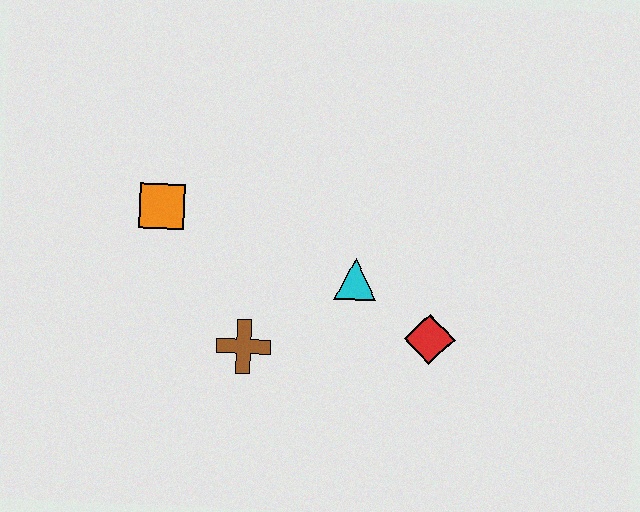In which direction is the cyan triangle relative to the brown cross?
The cyan triangle is to the right of the brown cross.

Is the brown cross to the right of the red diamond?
No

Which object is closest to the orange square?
The brown cross is closest to the orange square.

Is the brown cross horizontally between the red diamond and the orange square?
Yes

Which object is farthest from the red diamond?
The orange square is farthest from the red diamond.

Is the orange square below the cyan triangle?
No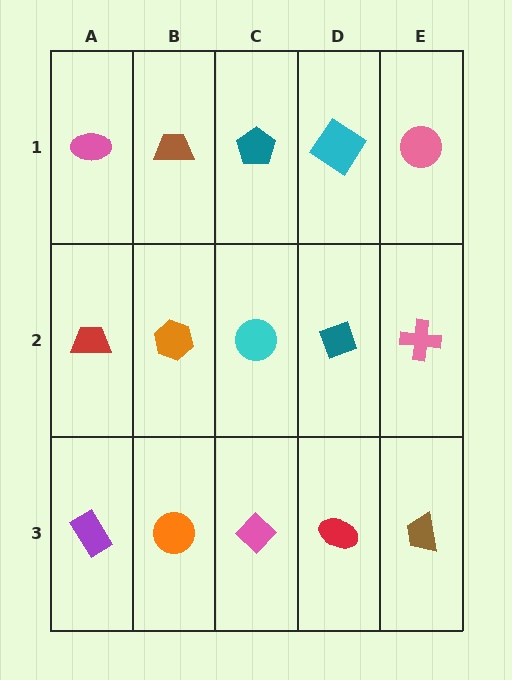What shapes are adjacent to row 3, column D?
A teal diamond (row 2, column D), a pink diamond (row 3, column C), a brown trapezoid (row 3, column E).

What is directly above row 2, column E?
A pink circle.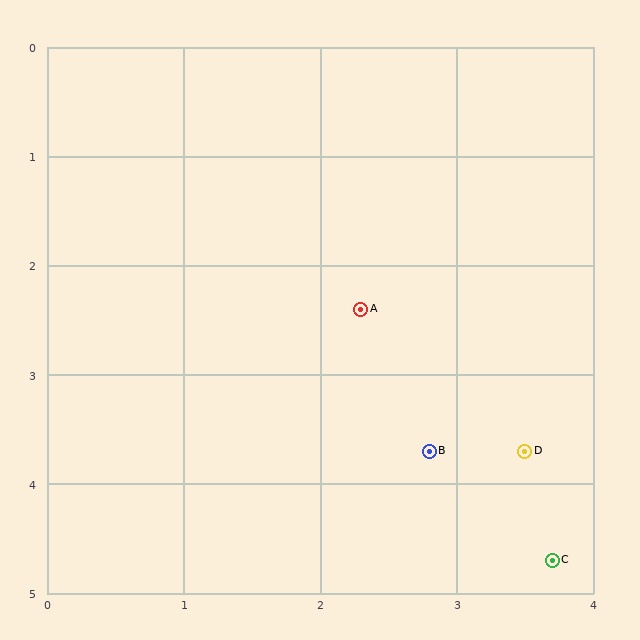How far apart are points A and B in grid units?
Points A and B are about 1.4 grid units apart.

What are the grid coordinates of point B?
Point B is at approximately (2.8, 3.7).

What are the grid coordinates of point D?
Point D is at approximately (3.5, 3.7).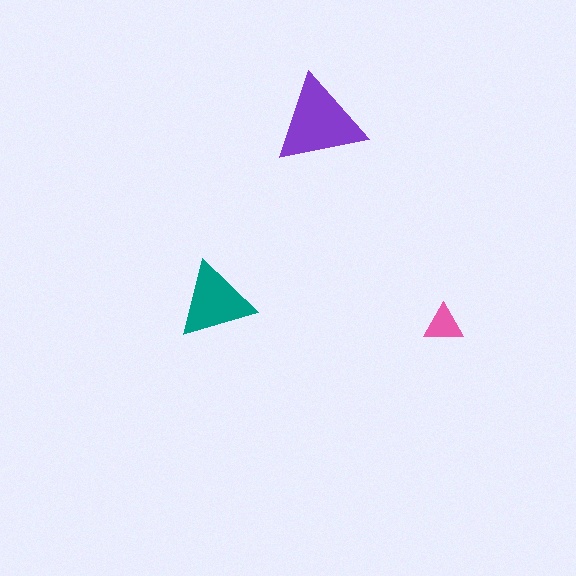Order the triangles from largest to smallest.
the purple one, the teal one, the pink one.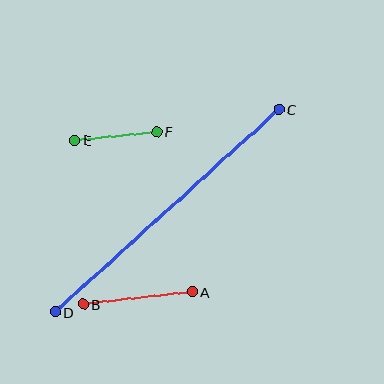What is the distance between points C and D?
The distance is approximately 302 pixels.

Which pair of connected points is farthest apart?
Points C and D are farthest apart.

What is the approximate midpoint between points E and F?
The midpoint is at approximately (116, 136) pixels.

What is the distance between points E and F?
The distance is approximately 83 pixels.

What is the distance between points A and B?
The distance is approximately 109 pixels.